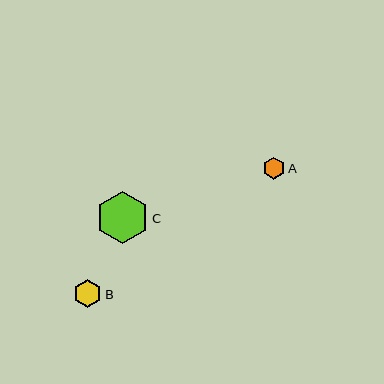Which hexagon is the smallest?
Hexagon A is the smallest with a size of approximately 22 pixels.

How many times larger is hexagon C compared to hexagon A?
Hexagon C is approximately 2.4 times the size of hexagon A.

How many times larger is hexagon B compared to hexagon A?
Hexagon B is approximately 1.3 times the size of hexagon A.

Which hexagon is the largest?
Hexagon C is the largest with a size of approximately 52 pixels.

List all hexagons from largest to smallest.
From largest to smallest: C, B, A.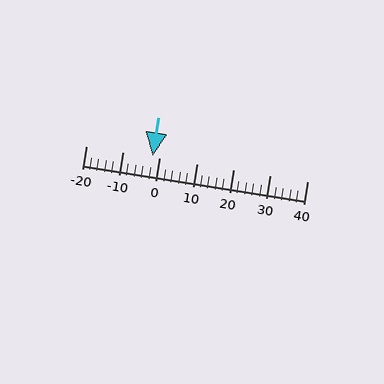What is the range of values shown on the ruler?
The ruler shows values from -20 to 40.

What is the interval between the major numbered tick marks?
The major tick marks are spaced 10 units apart.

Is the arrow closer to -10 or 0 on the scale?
The arrow is closer to 0.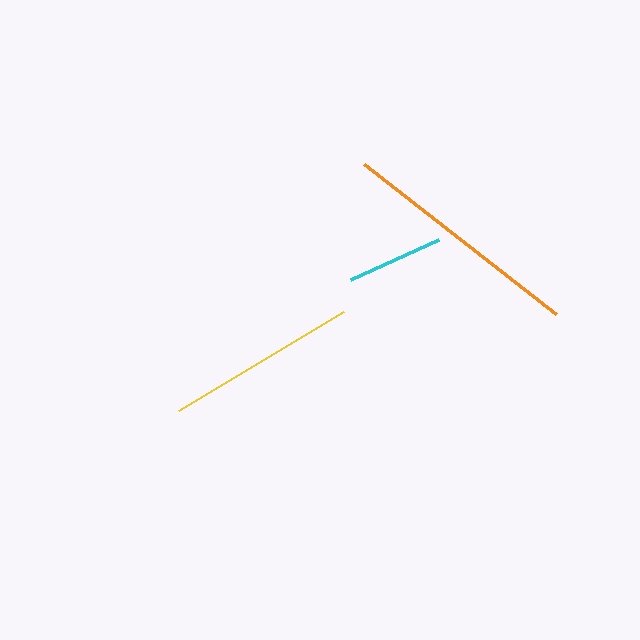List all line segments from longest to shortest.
From longest to shortest: orange, yellow, cyan.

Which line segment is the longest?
The orange line is the longest at approximately 243 pixels.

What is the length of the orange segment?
The orange segment is approximately 243 pixels long.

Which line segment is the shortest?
The cyan line is the shortest at approximately 97 pixels.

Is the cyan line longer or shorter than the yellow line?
The yellow line is longer than the cyan line.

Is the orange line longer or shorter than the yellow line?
The orange line is longer than the yellow line.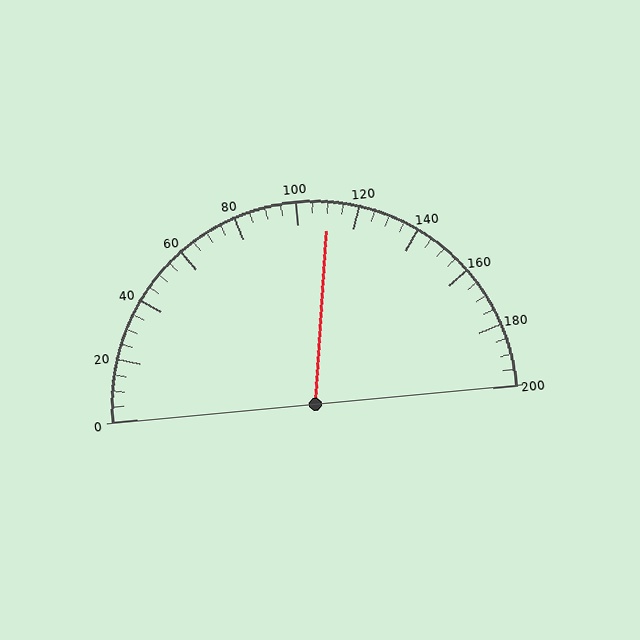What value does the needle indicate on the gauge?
The needle indicates approximately 110.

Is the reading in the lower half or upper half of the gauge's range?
The reading is in the upper half of the range (0 to 200).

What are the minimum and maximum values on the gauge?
The gauge ranges from 0 to 200.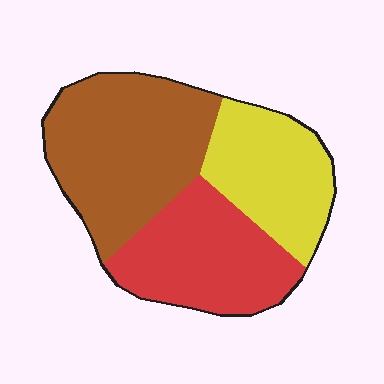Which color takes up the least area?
Yellow, at roughly 25%.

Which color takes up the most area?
Brown, at roughly 40%.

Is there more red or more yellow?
Red.